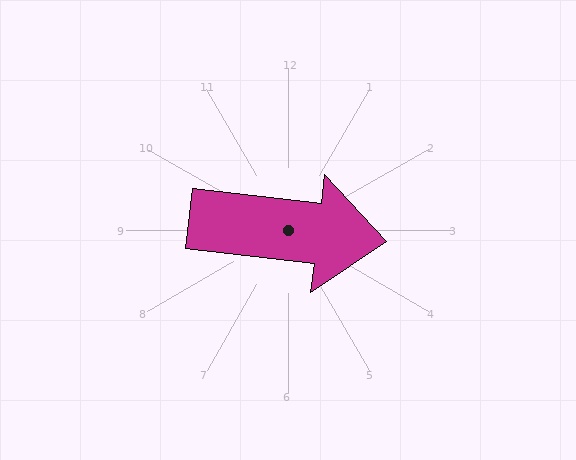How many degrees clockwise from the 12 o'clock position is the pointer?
Approximately 97 degrees.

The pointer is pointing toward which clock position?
Roughly 3 o'clock.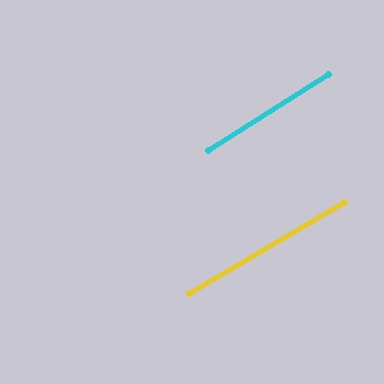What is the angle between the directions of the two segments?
Approximately 2 degrees.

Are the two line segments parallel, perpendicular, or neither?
Parallel — their directions differ by only 2.0°.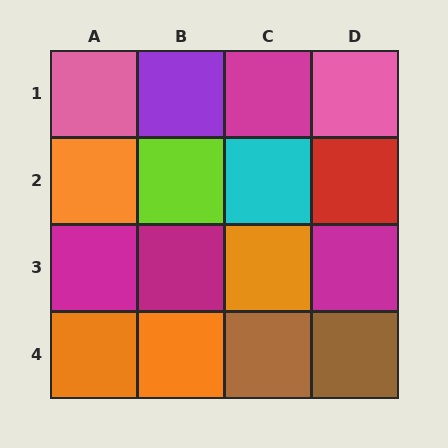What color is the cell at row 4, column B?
Orange.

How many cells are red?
1 cell is red.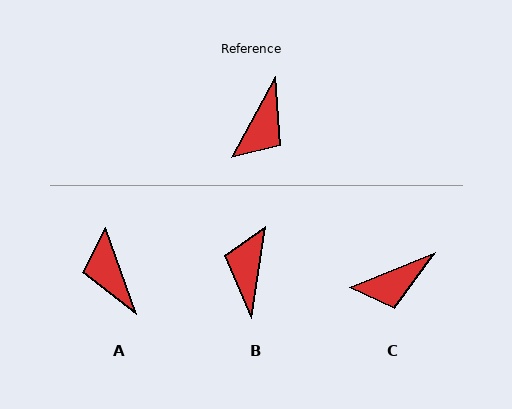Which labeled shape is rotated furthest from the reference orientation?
B, about 160 degrees away.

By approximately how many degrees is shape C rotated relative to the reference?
Approximately 40 degrees clockwise.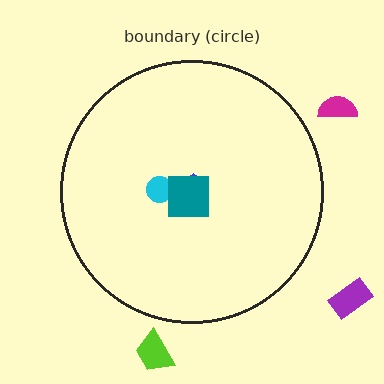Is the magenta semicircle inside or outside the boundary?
Outside.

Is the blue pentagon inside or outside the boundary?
Inside.